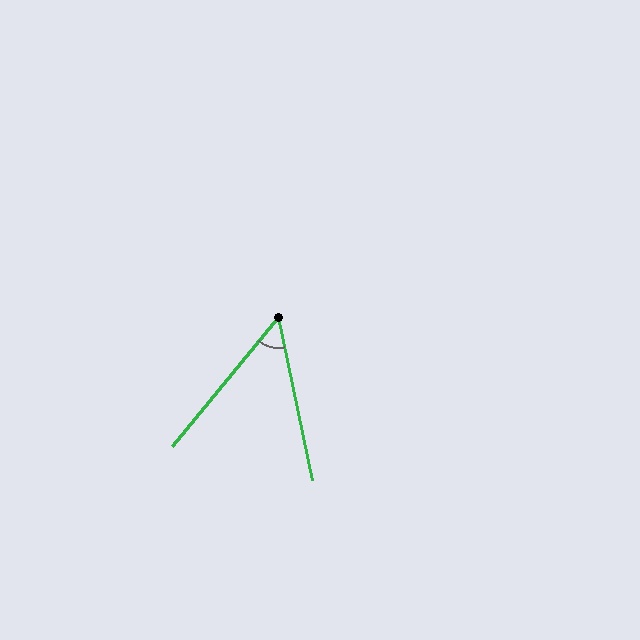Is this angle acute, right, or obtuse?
It is acute.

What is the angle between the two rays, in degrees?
Approximately 51 degrees.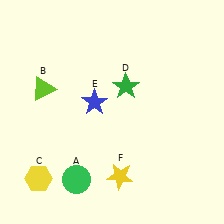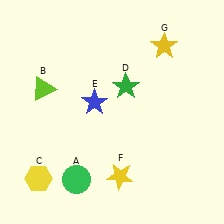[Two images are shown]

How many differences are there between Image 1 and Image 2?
There is 1 difference between the two images.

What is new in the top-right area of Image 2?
A yellow star (G) was added in the top-right area of Image 2.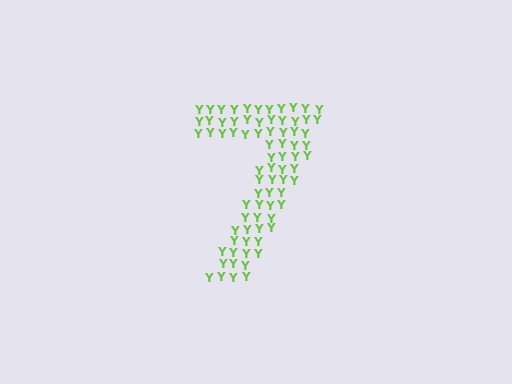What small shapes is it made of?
It is made of small letter Y's.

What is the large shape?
The large shape is the digit 7.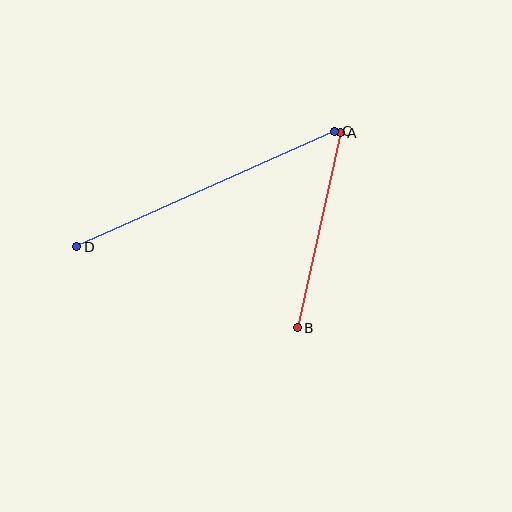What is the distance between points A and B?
The distance is approximately 200 pixels.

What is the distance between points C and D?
The distance is approximately 283 pixels.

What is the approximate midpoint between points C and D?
The midpoint is at approximately (206, 189) pixels.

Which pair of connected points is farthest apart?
Points C and D are farthest apart.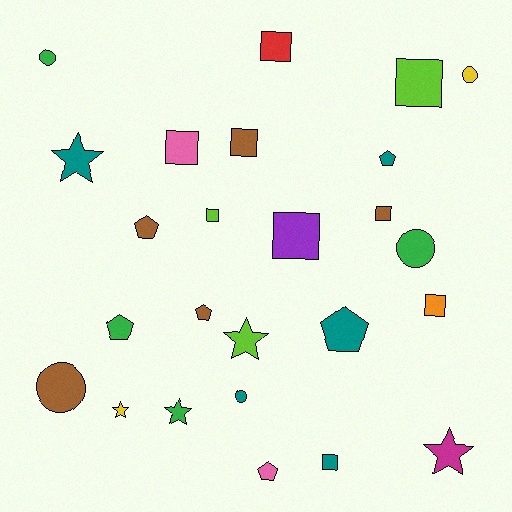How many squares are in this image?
There are 9 squares.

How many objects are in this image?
There are 25 objects.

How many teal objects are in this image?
There are 5 teal objects.